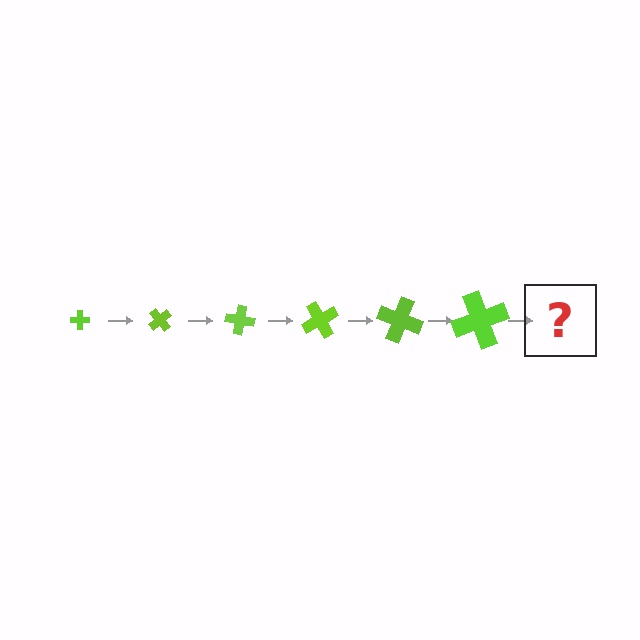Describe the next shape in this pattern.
It should be a cross, larger than the previous one and rotated 300 degrees from the start.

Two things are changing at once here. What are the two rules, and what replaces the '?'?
The two rules are that the cross grows larger each step and it rotates 50 degrees each step. The '?' should be a cross, larger than the previous one and rotated 300 degrees from the start.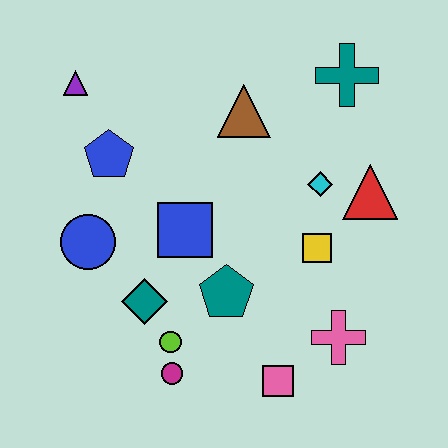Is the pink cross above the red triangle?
No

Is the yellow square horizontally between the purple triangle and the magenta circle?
No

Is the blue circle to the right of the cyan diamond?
No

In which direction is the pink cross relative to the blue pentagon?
The pink cross is to the right of the blue pentagon.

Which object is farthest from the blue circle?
The teal cross is farthest from the blue circle.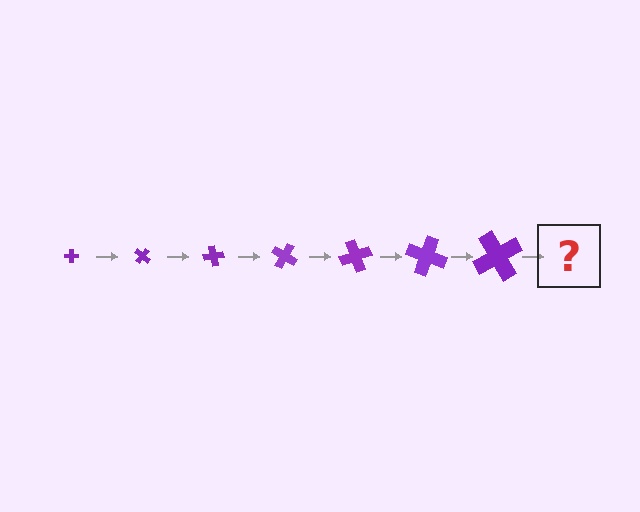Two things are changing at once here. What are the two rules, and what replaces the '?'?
The two rules are that the cross grows larger each step and it rotates 40 degrees each step. The '?' should be a cross, larger than the previous one and rotated 280 degrees from the start.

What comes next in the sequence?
The next element should be a cross, larger than the previous one and rotated 280 degrees from the start.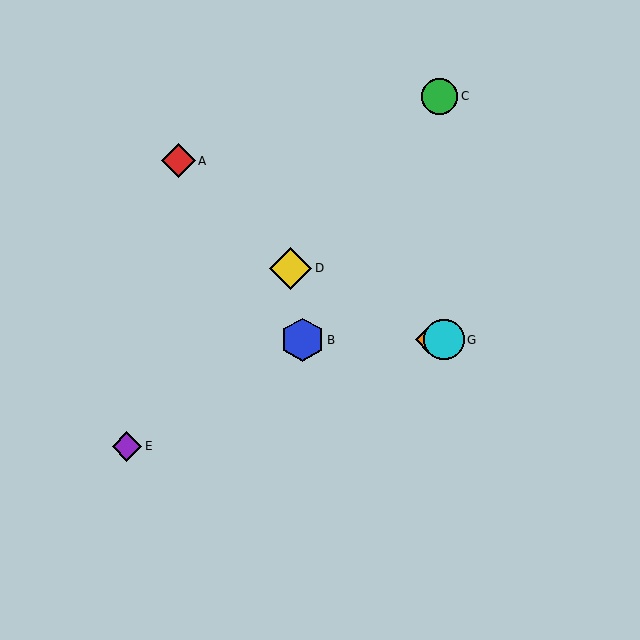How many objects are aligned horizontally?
3 objects (B, F, G) are aligned horizontally.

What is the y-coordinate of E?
Object E is at y≈446.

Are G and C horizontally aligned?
No, G is at y≈340 and C is at y≈96.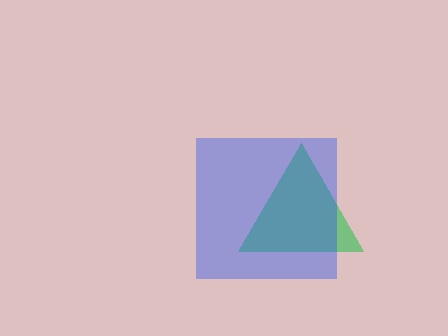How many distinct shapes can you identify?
There are 2 distinct shapes: a green triangle, a blue square.